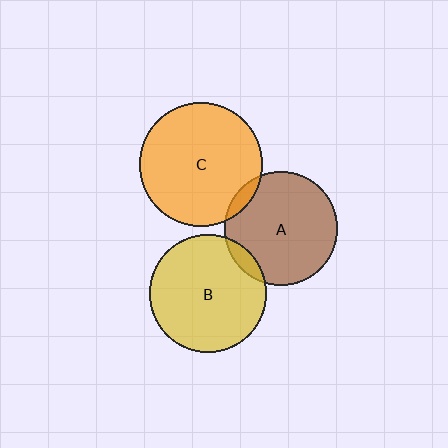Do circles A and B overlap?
Yes.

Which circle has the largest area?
Circle C (orange).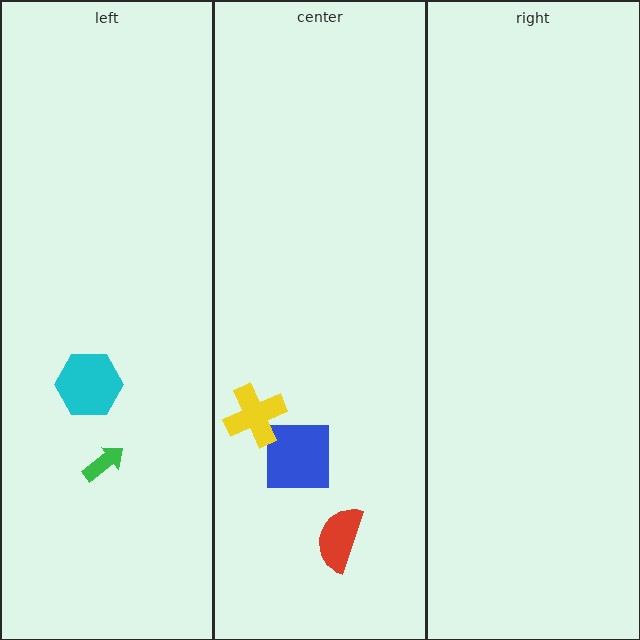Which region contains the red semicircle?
The center region.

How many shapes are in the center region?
3.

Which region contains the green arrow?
The left region.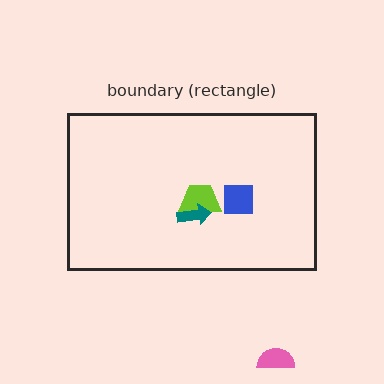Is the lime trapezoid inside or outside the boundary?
Inside.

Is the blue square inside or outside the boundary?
Inside.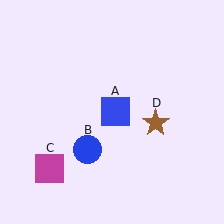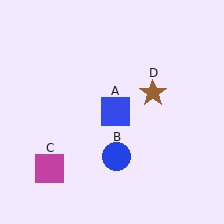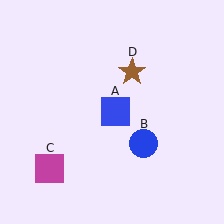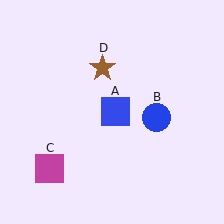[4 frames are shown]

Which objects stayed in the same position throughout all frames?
Blue square (object A) and magenta square (object C) remained stationary.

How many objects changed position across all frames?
2 objects changed position: blue circle (object B), brown star (object D).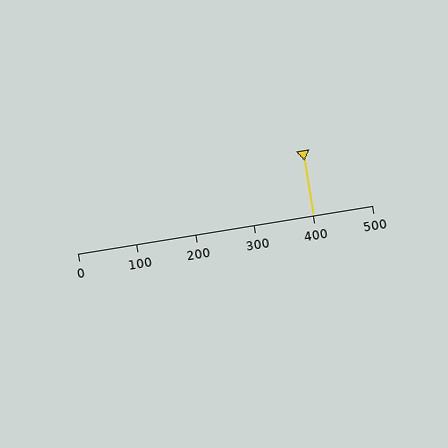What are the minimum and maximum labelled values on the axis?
The axis runs from 0 to 500.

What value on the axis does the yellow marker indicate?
The marker indicates approximately 400.